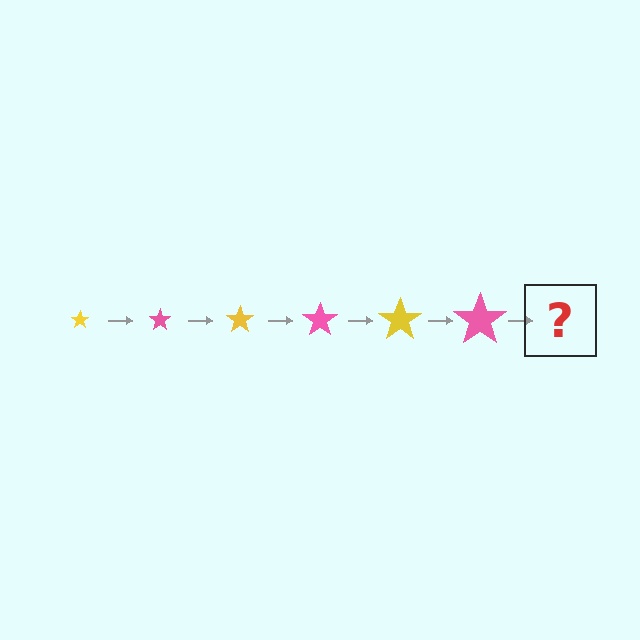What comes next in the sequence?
The next element should be a yellow star, larger than the previous one.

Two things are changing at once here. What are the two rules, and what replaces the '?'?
The two rules are that the star grows larger each step and the color cycles through yellow and pink. The '?' should be a yellow star, larger than the previous one.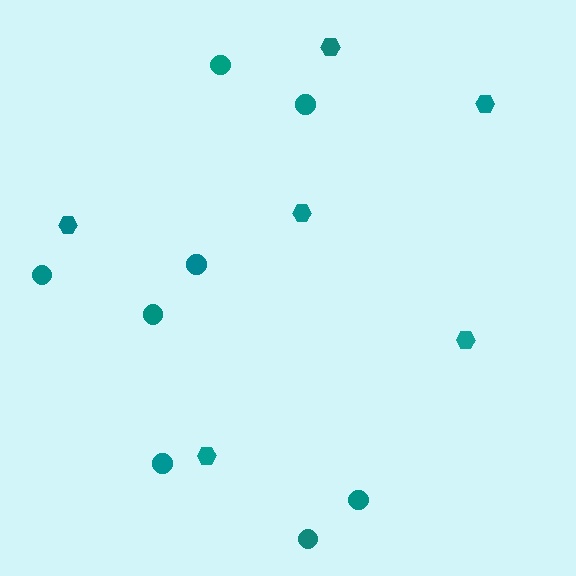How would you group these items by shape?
There are 2 groups: one group of hexagons (6) and one group of circles (8).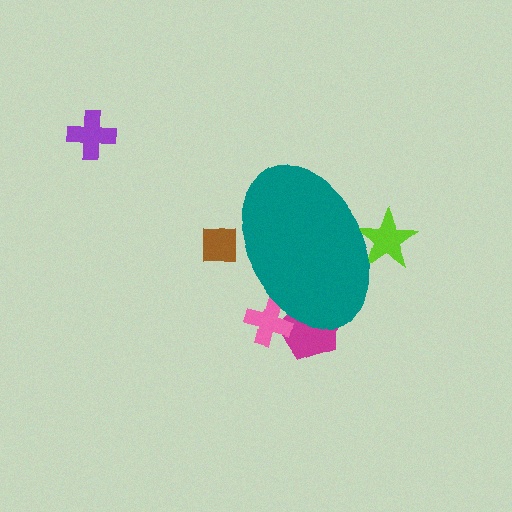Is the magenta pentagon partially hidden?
Yes, the magenta pentagon is partially hidden behind the teal ellipse.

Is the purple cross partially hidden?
No, the purple cross is fully visible.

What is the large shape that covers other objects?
A teal ellipse.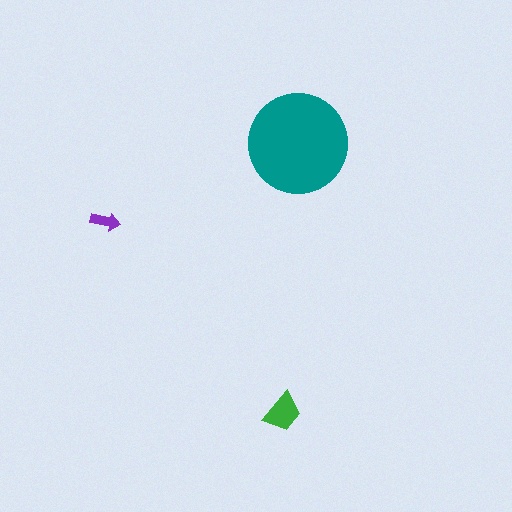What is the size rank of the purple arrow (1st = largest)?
3rd.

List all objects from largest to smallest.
The teal circle, the green trapezoid, the purple arrow.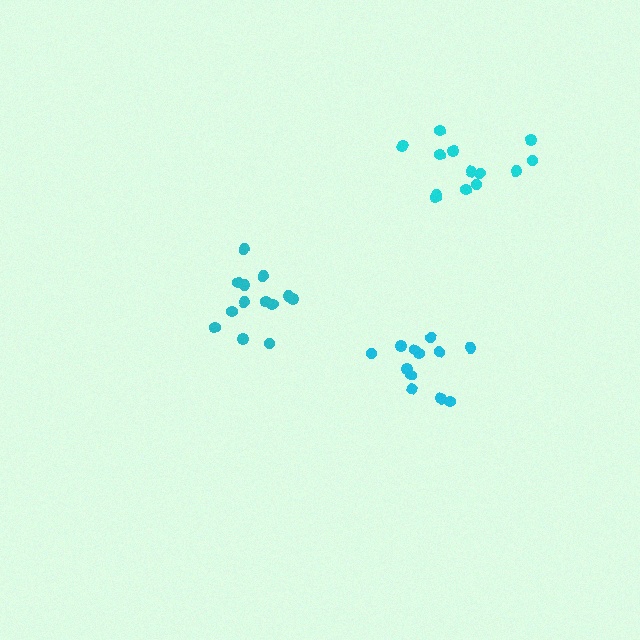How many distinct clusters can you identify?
There are 3 distinct clusters.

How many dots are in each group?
Group 1: 12 dots, Group 2: 13 dots, Group 3: 13 dots (38 total).